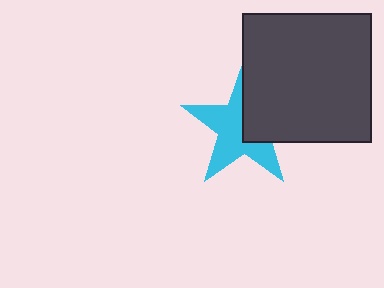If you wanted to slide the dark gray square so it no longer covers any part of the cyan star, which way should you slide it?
Slide it right — that is the most direct way to separate the two shapes.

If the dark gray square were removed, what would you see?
You would see the complete cyan star.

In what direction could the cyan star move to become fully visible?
The cyan star could move left. That would shift it out from behind the dark gray square entirely.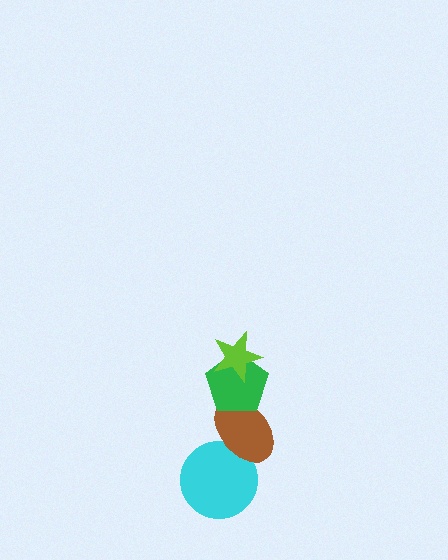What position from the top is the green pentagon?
The green pentagon is 2nd from the top.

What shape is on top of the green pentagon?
The lime star is on top of the green pentagon.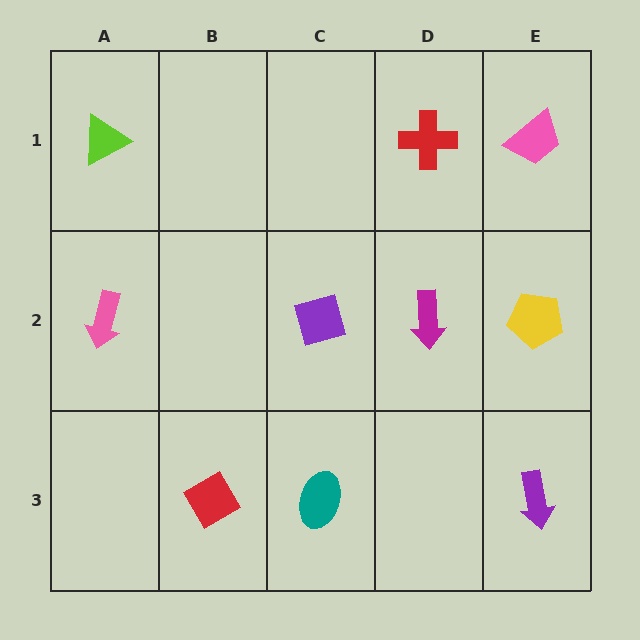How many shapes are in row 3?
3 shapes.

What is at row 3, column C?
A teal ellipse.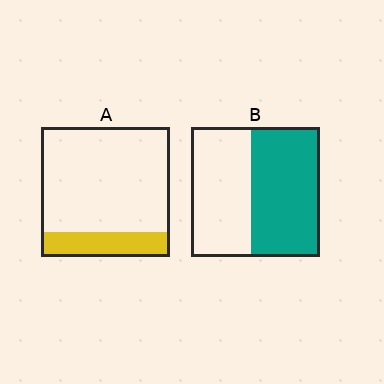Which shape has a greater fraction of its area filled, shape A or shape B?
Shape B.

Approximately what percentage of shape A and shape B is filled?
A is approximately 20% and B is approximately 55%.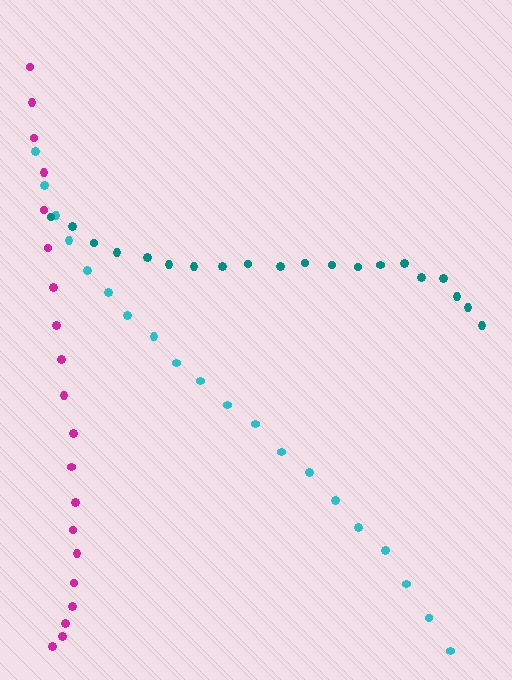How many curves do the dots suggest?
There are 3 distinct paths.